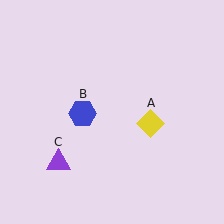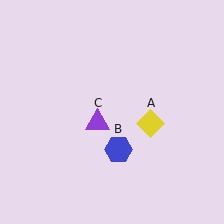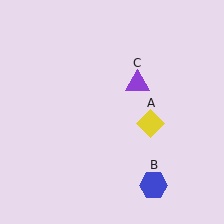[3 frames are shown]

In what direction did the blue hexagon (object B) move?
The blue hexagon (object B) moved down and to the right.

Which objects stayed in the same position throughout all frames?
Yellow diamond (object A) remained stationary.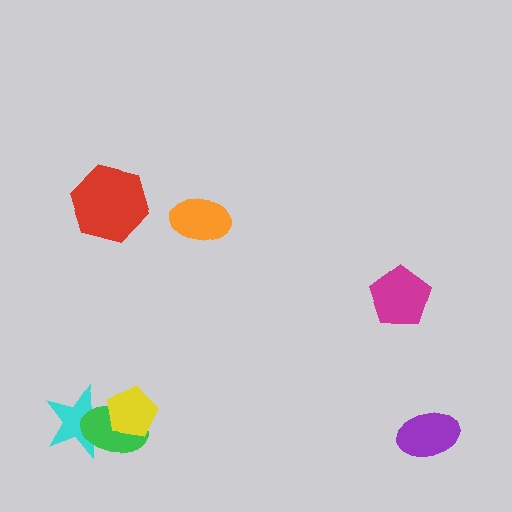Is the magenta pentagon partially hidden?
No, no other shape covers it.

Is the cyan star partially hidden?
Yes, it is partially covered by another shape.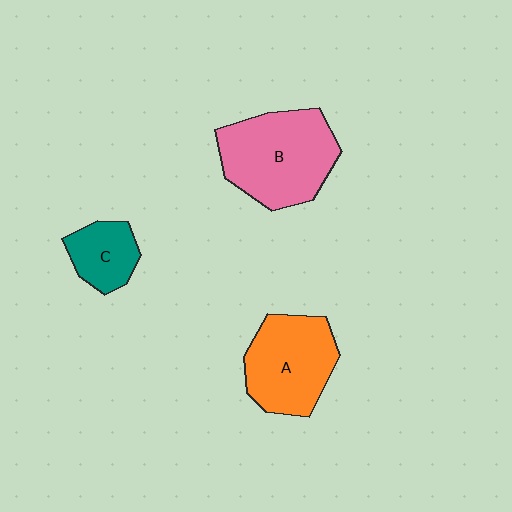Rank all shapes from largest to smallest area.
From largest to smallest: B (pink), A (orange), C (teal).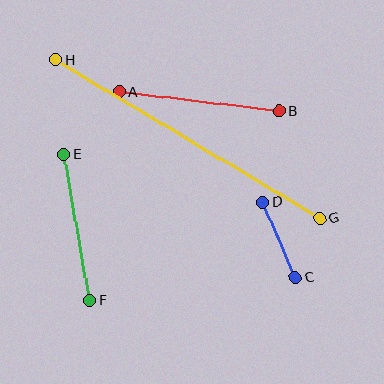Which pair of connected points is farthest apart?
Points G and H are farthest apart.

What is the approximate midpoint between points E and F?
The midpoint is at approximately (77, 227) pixels.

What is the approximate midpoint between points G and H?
The midpoint is at approximately (188, 139) pixels.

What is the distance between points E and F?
The distance is approximately 148 pixels.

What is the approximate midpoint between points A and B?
The midpoint is at approximately (199, 102) pixels.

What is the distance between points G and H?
The distance is approximately 308 pixels.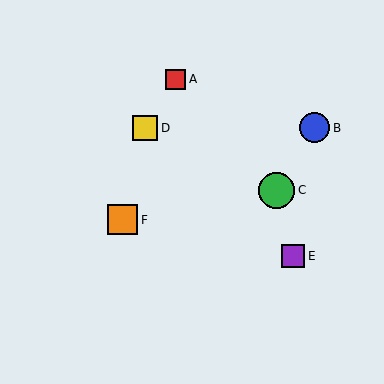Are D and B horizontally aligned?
Yes, both are at y≈128.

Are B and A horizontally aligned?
No, B is at y≈128 and A is at y≈79.